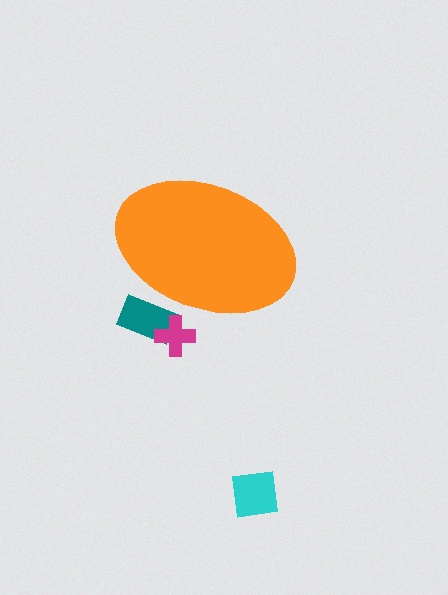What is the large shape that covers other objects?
An orange ellipse.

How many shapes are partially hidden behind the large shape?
2 shapes are partially hidden.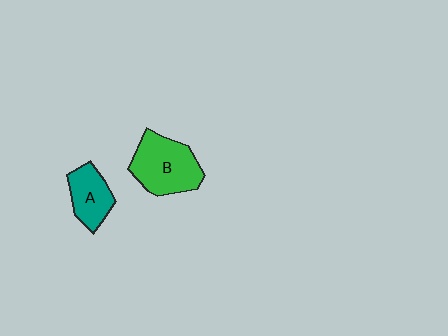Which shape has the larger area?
Shape B (green).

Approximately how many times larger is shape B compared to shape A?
Approximately 1.6 times.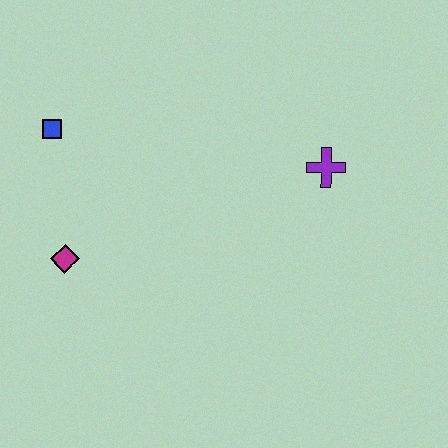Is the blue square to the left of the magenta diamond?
Yes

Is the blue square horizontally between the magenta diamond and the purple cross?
No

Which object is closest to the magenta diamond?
The blue square is closest to the magenta diamond.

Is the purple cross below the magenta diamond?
No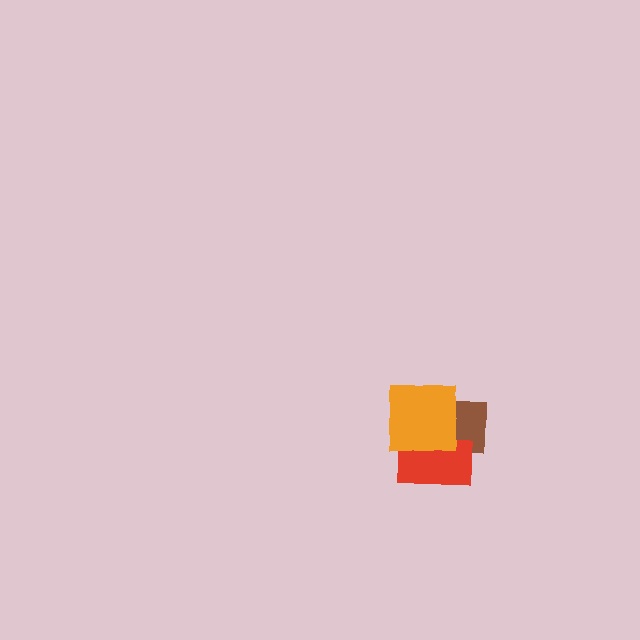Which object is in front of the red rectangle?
The orange square is in front of the red rectangle.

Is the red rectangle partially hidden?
Yes, it is partially covered by another shape.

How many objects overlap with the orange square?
2 objects overlap with the orange square.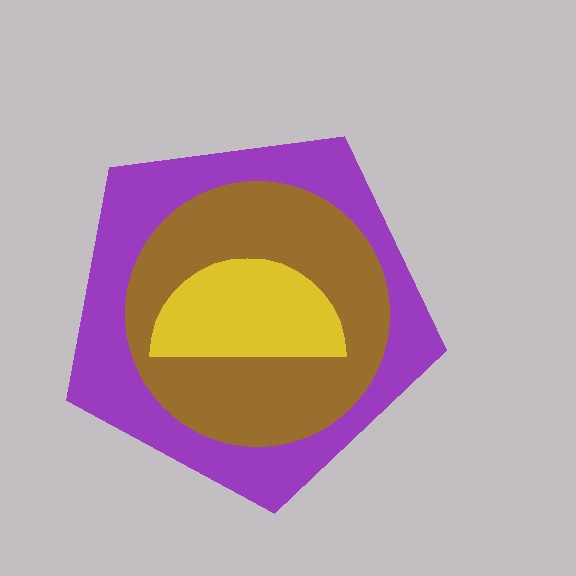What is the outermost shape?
The purple pentagon.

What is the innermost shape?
The yellow semicircle.